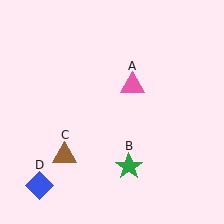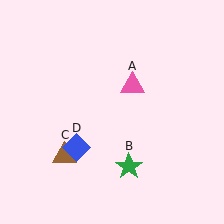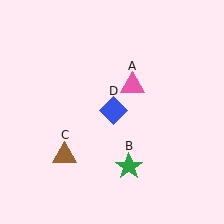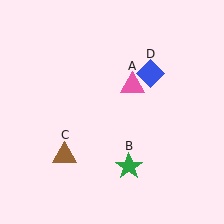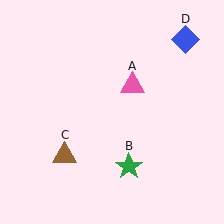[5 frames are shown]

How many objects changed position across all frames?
1 object changed position: blue diamond (object D).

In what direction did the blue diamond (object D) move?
The blue diamond (object D) moved up and to the right.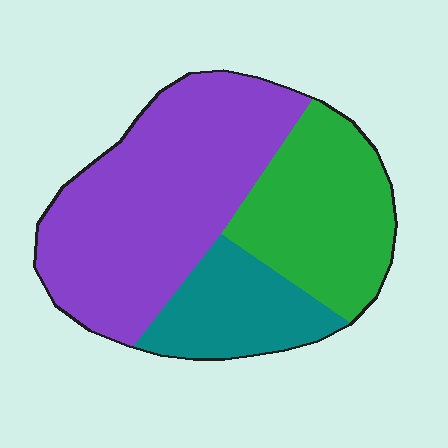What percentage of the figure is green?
Green covers 30% of the figure.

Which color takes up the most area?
Purple, at roughly 50%.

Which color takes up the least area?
Teal, at roughly 20%.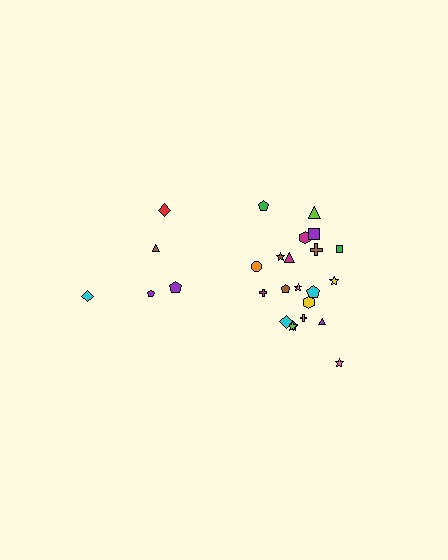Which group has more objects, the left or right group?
The right group.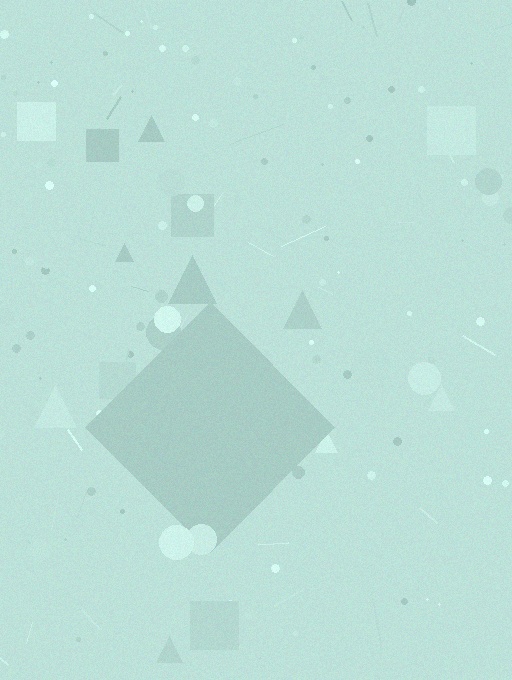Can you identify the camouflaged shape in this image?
The camouflaged shape is a diamond.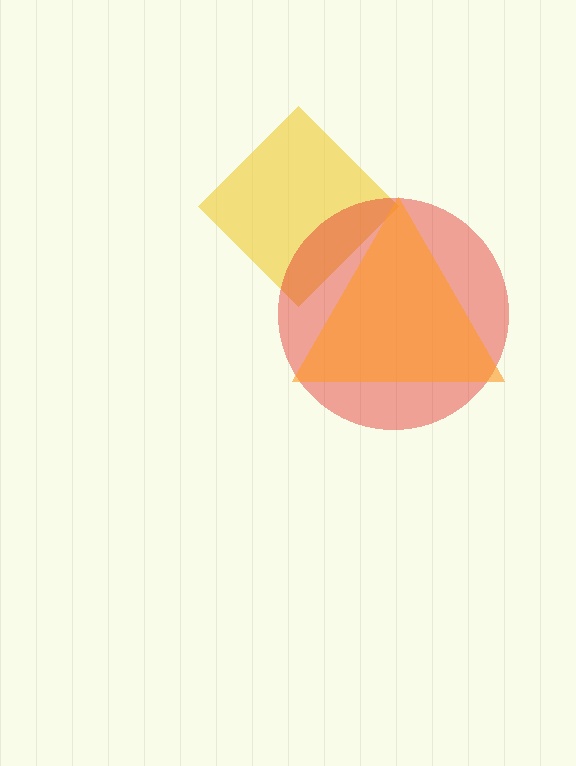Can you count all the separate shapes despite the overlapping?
Yes, there are 3 separate shapes.